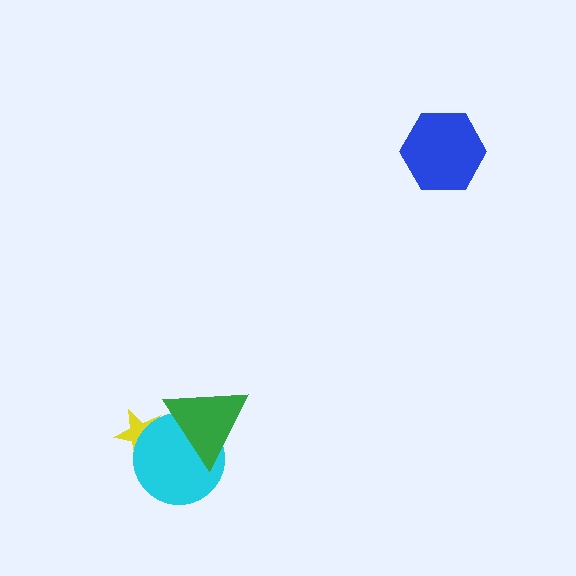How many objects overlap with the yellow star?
2 objects overlap with the yellow star.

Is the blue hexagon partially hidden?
No, no other shape covers it.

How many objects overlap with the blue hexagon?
0 objects overlap with the blue hexagon.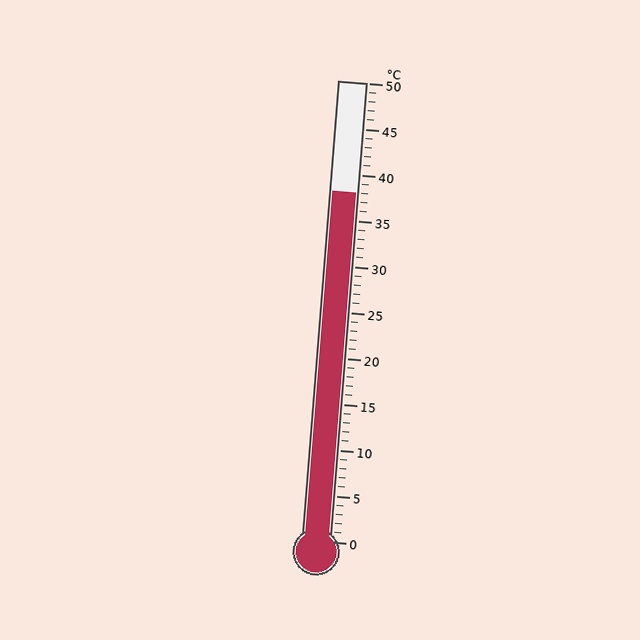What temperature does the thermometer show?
The thermometer shows approximately 38°C.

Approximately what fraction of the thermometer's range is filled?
The thermometer is filled to approximately 75% of its range.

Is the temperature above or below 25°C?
The temperature is above 25°C.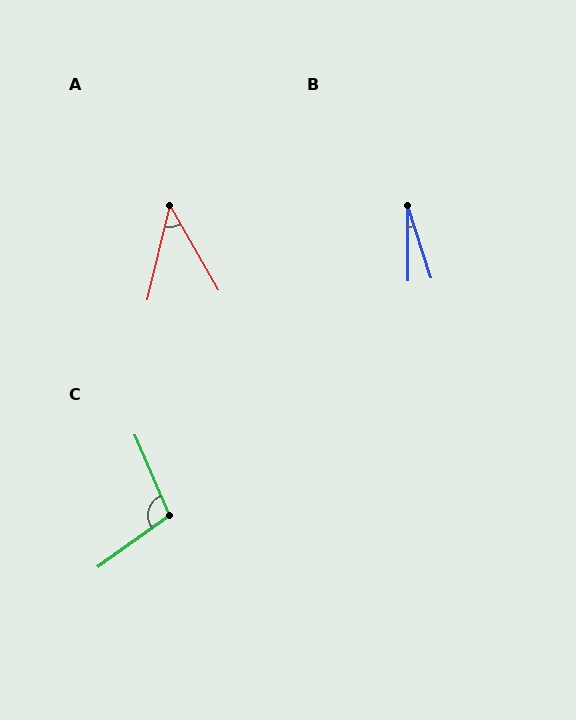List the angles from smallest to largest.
B (18°), A (43°), C (103°).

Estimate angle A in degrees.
Approximately 43 degrees.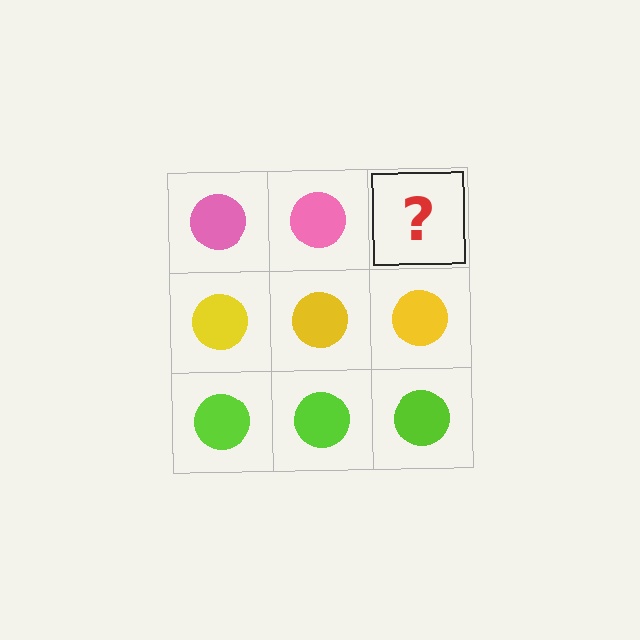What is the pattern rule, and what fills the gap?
The rule is that each row has a consistent color. The gap should be filled with a pink circle.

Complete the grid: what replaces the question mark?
The question mark should be replaced with a pink circle.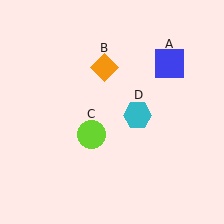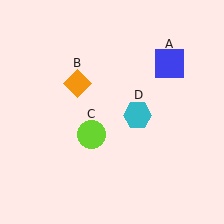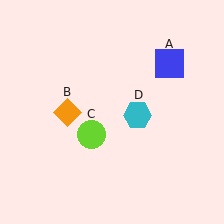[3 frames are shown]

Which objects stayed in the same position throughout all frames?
Blue square (object A) and lime circle (object C) and cyan hexagon (object D) remained stationary.